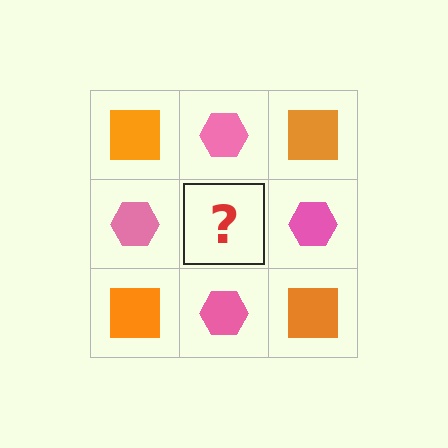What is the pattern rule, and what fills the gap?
The rule is that it alternates orange square and pink hexagon in a checkerboard pattern. The gap should be filled with an orange square.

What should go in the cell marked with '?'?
The missing cell should contain an orange square.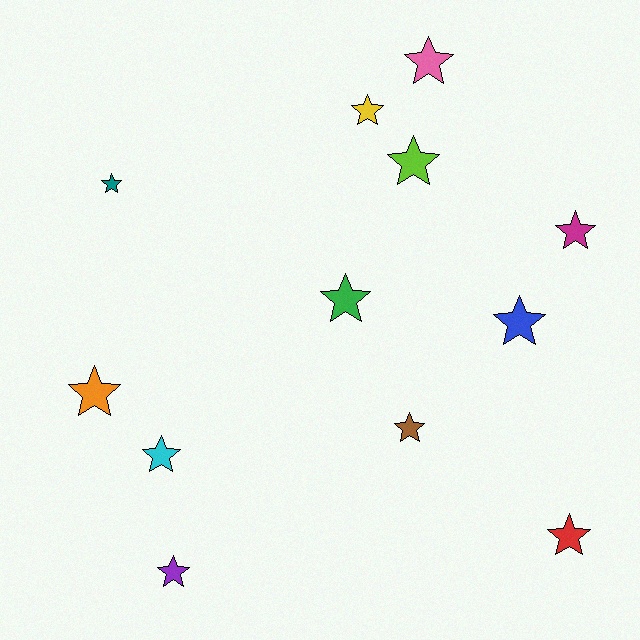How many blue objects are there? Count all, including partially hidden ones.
There is 1 blue object.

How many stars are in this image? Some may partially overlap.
There are 12 stars.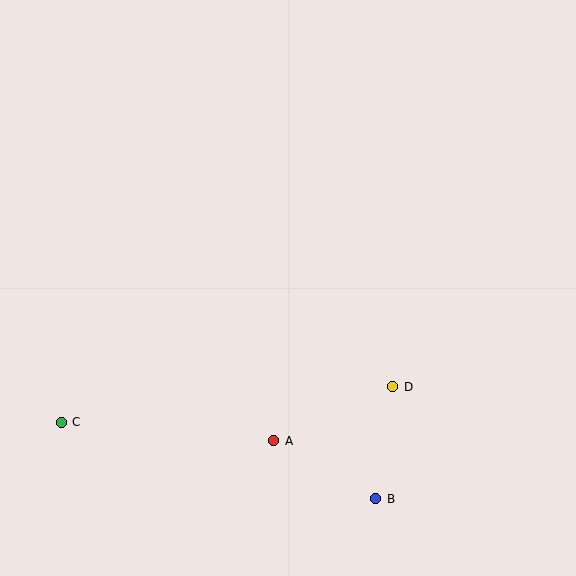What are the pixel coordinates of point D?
Point D is at (393, 387).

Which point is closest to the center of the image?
Point D at (393, 387) is closest to the center.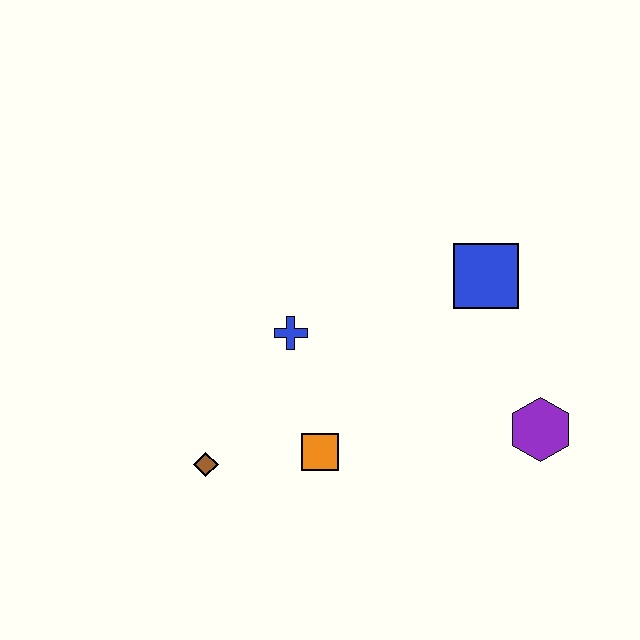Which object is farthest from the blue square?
The brown diamond is farthest from the blue square.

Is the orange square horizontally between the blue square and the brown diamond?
Yes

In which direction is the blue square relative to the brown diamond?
The blue square is to the right of the brown diamond.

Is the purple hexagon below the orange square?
No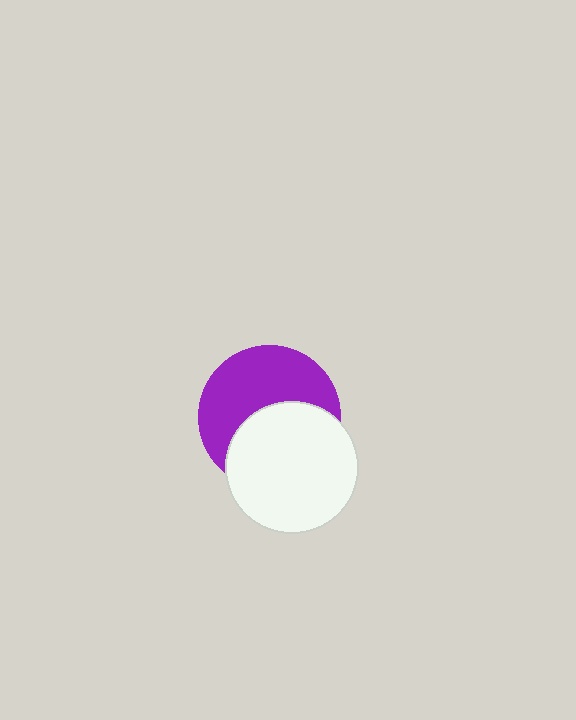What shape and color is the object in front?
The object in front is a white circle.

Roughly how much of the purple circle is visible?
About half of it is visible (roughly 53%).